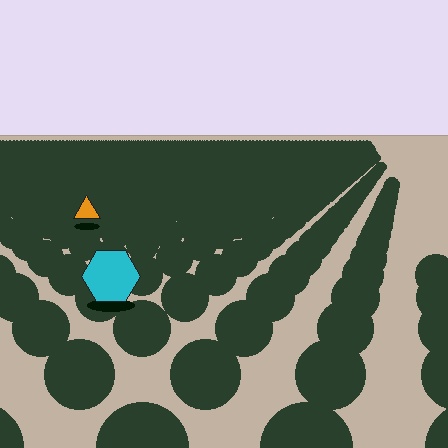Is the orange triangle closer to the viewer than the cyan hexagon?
No. The cyan hexagon is closer — you can tell from the texture gradient: the ground texture is coarser near it.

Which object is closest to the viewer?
The cyan hexagon is closest. The texture marks near it are larger and more spread out.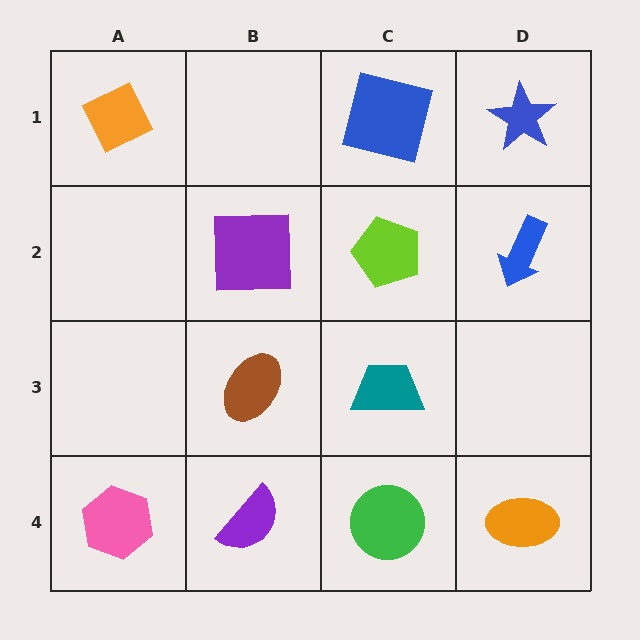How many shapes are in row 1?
3 shapes.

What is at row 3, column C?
A teal trapezoid.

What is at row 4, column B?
A purple semicircle.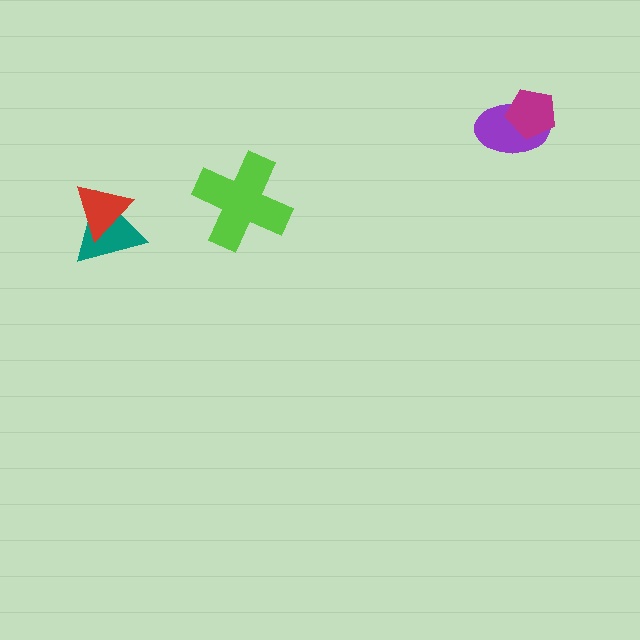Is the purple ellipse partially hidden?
Yes, it is partially covered by another shape.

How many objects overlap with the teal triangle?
1 object overlaps with the teal triangle.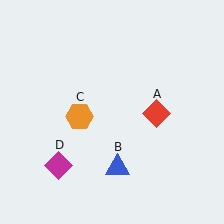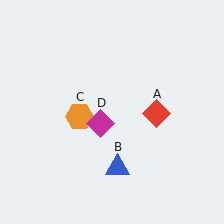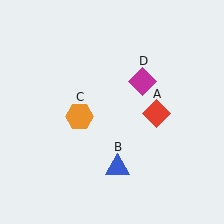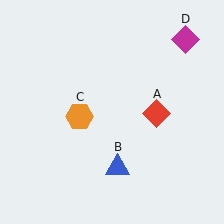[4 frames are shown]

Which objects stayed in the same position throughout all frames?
Red diamond (object A) and blue triangle (object B) and orange hexagon (object C) remained stationary.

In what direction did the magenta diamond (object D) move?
The magenta diamond (object D) moved up and to the right.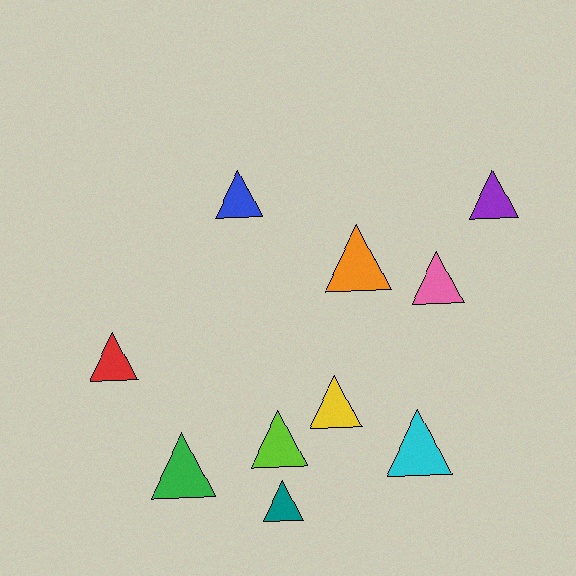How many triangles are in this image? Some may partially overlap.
There are 10 triangles.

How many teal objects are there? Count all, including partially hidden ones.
There is 1 teal object.